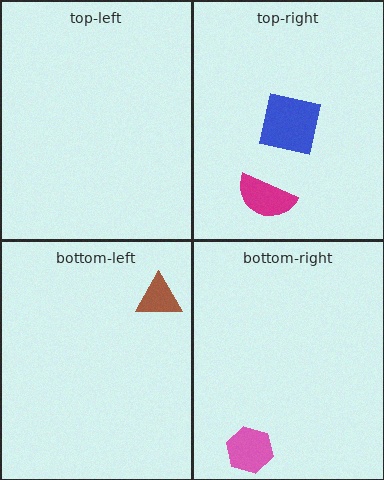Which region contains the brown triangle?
The bottom-left region.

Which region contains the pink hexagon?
The bottom-right region.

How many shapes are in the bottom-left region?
1.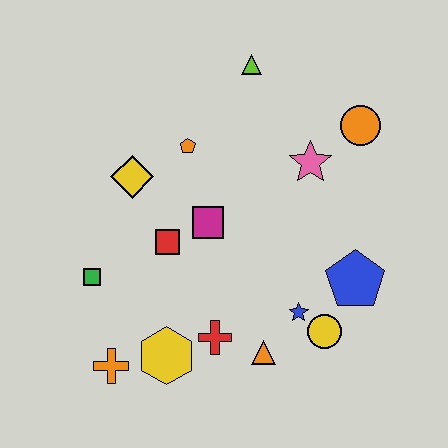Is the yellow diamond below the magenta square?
No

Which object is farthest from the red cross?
The lime triangle is farthest from the red cross.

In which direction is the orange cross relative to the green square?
The orange cross is below the green square.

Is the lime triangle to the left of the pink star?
Yes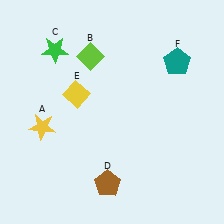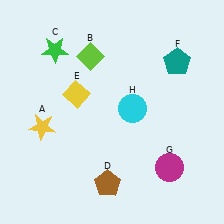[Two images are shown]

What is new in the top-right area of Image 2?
A cyan circle (H) was added in the top-right area of Image 2.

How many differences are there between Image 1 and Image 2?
There are 2 differences between the two images.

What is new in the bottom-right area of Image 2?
A magenta circle (G) was added in the bottom-right area of Image 2.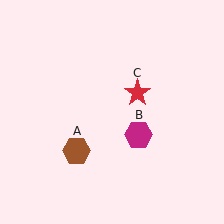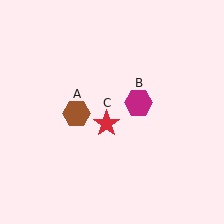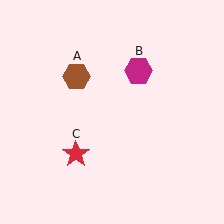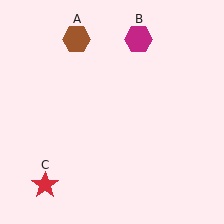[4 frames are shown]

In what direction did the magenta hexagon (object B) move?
The magenta hexagon (object B) moved up.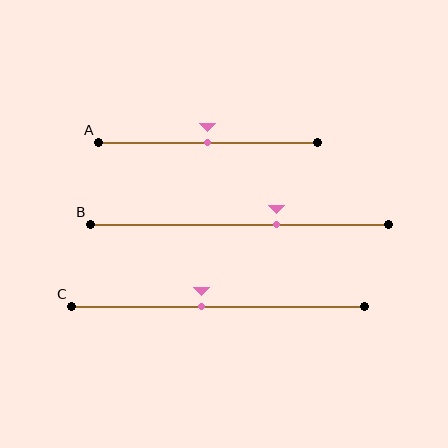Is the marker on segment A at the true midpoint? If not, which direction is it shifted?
Yes, the marker on segment A is at the true midpoint.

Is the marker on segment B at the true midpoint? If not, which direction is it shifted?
No, the marker on segment B is shifted to the right by about 13% of the segment length.